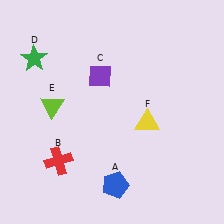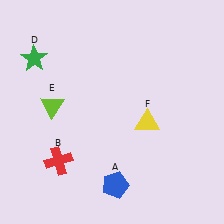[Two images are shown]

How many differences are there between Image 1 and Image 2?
There is 1 difference between the two images.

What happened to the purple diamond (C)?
The purple diamond (C) was removed in Image 2. It was in the top-left area of Image 1.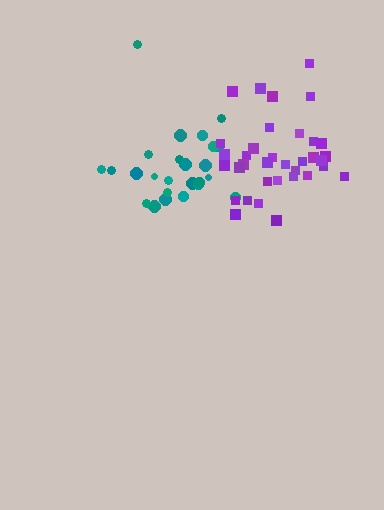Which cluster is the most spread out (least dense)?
Teal.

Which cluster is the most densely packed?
Purple.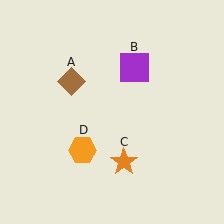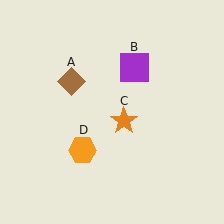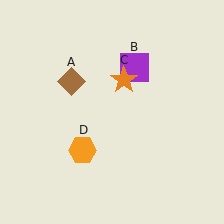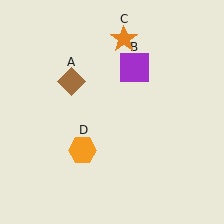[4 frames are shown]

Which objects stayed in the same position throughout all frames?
Brown diamond (object A) and purple square (object B) and orange hexagon (object D) remained stationary.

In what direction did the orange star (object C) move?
The orange star (object C) moved up.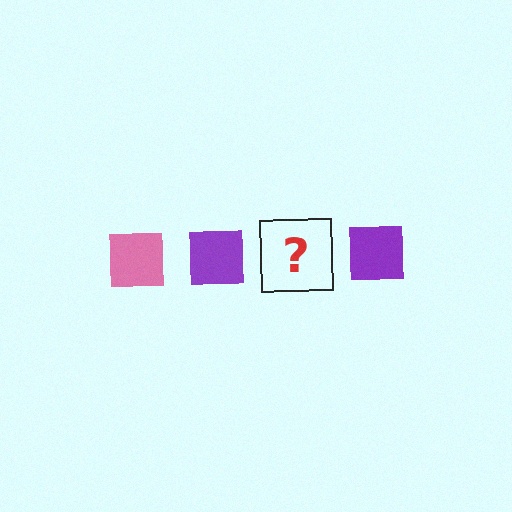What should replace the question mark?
The question mark should be replaced with a pink square.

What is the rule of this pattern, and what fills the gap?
The rule is that the pattern cycles through pink, purple squares. The gap should be filled with a pink square.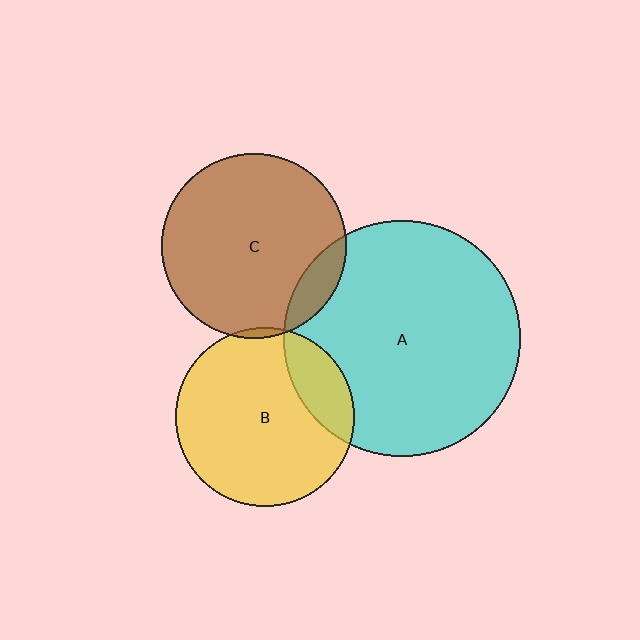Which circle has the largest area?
Circle A (cyan).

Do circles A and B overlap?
Yes.